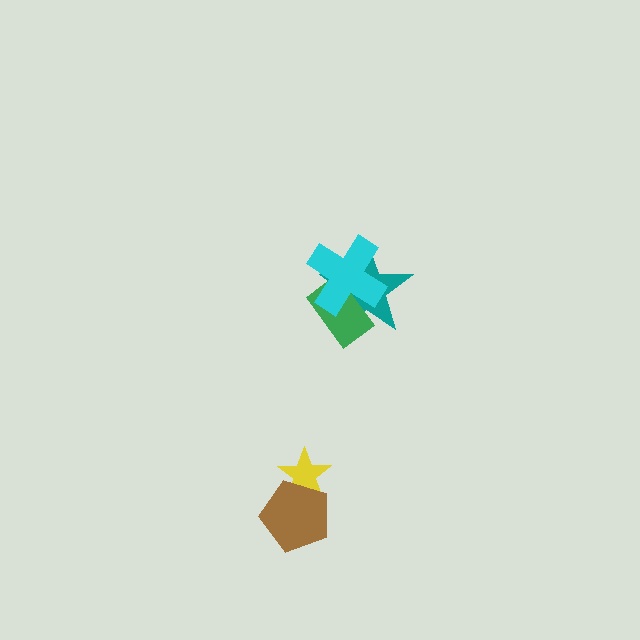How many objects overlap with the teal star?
2 objects overlap with the teal star.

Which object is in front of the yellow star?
The brown pentagon is in front of the yellow star.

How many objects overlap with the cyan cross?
2 objects overlap with the cyan cross.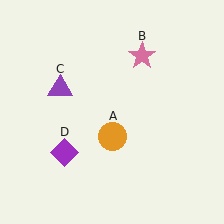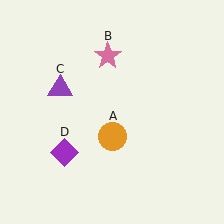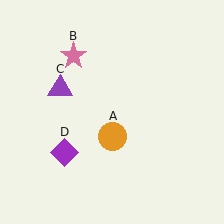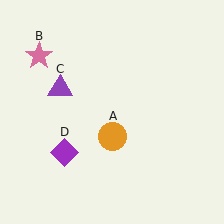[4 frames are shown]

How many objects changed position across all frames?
1 object changed position: pink star (object B).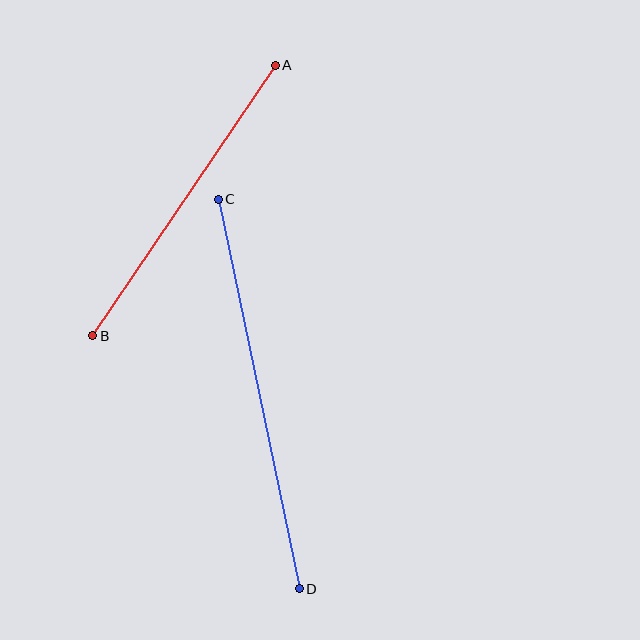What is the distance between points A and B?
The distance is approximately 326 pixels.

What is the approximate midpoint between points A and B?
The midpoint is at approximately (184, 201) pixels.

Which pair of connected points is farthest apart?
Points C and D are farthest apart.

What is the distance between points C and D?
The distance is approximately 398 pixels.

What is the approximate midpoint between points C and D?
The midpoint is at approximately (259, 394) pixels.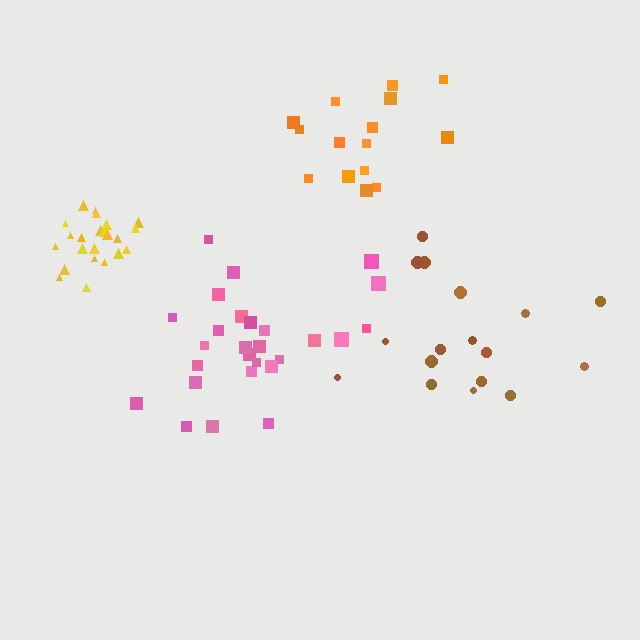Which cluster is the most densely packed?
Yellow.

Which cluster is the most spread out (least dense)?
Brown.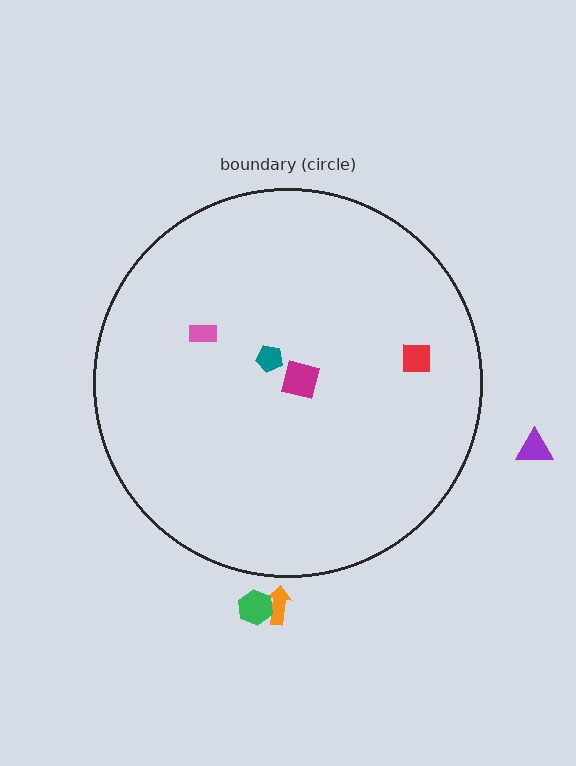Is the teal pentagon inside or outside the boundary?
Inside.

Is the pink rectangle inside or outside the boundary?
Inside.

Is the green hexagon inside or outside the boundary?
Outside.